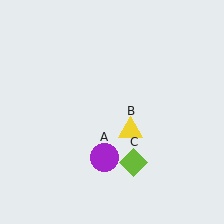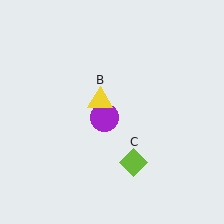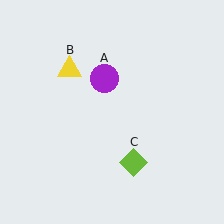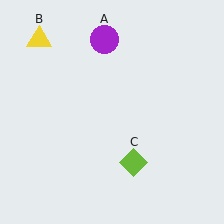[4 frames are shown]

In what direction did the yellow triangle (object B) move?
The yellow triangle (object B) moved up and to the left.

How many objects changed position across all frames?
2 objects changed position: purple circle (object A), yellow triangle (object B).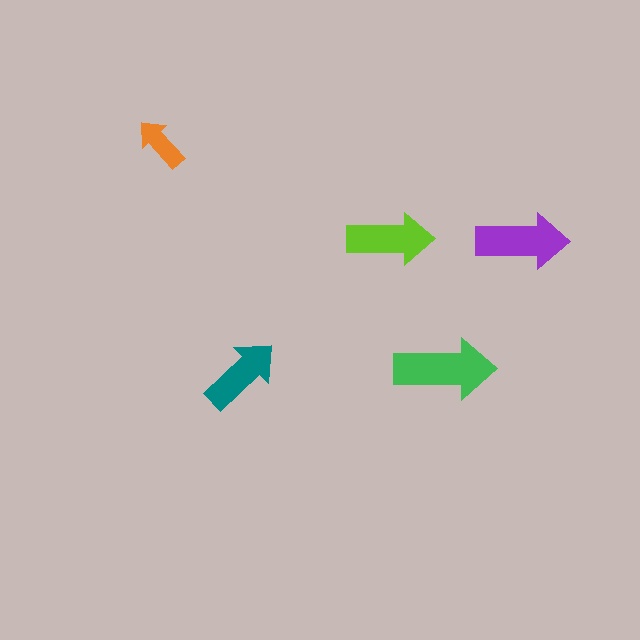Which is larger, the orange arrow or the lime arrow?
The lime one.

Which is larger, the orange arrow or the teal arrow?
The teal one.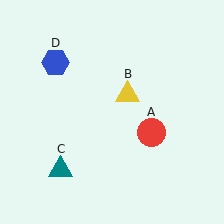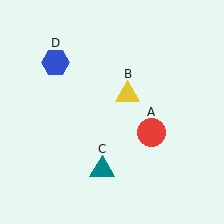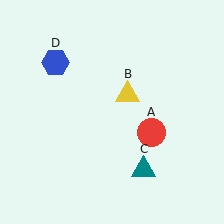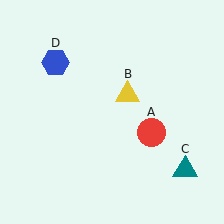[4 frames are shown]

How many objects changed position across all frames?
1 object changed position: teal triangle (object C).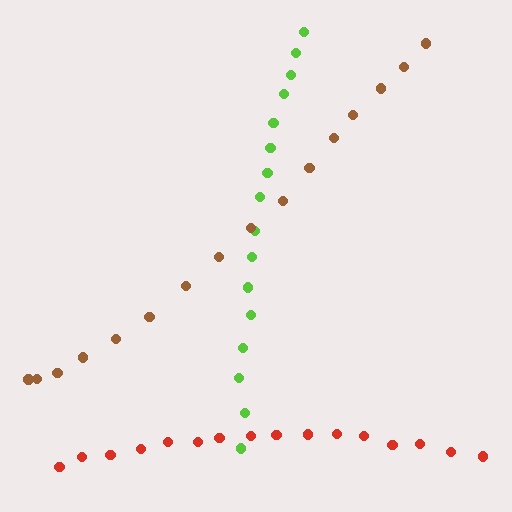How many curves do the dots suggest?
There are 3 distinct paths.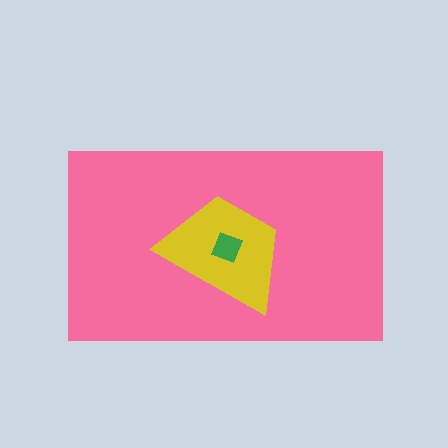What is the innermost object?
The green diamond.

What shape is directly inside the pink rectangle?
The yellow trapezoid.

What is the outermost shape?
The pink rectangle.